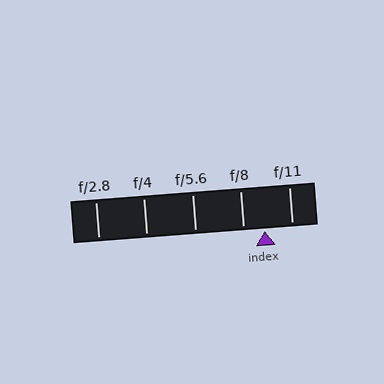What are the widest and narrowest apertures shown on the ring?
The widest aperture shown is f/2.8 and the narrowest is f/11.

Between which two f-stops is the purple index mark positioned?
The index mark is between f/8 and f/11.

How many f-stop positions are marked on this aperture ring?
There are 5 f-stop positions marked.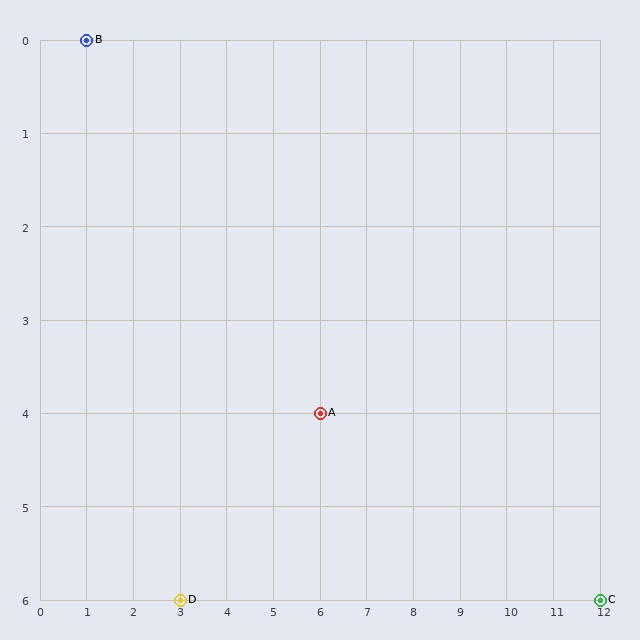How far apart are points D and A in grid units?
Points D and A are 3 columns and 2 rows apart (about 3.6 grid units diagonally).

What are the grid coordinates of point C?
Point C is at grid coordinates (12, 6).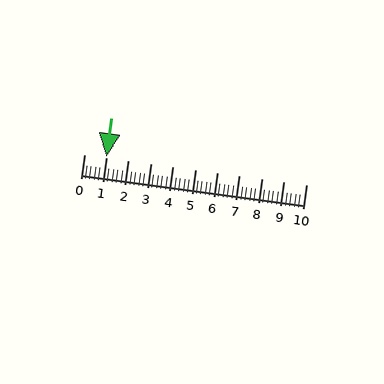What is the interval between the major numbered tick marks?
The major tick marks are spaced 1 units apart.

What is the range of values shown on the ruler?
The ruler shows values from 0 to 10.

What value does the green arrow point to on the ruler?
The green arrow points to approximately 1.0.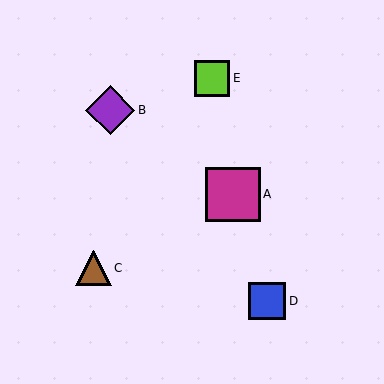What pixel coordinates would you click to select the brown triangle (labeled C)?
Click at (93, 268) to select the brown triangle C.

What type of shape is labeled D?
Shape D is a blue square.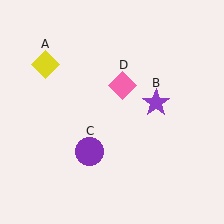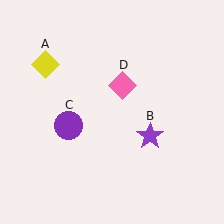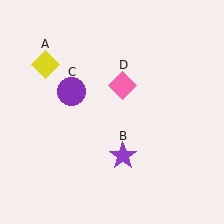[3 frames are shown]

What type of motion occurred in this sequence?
The purple star (object B), purple circle (object C) rotated clockwise around the center of the scene.